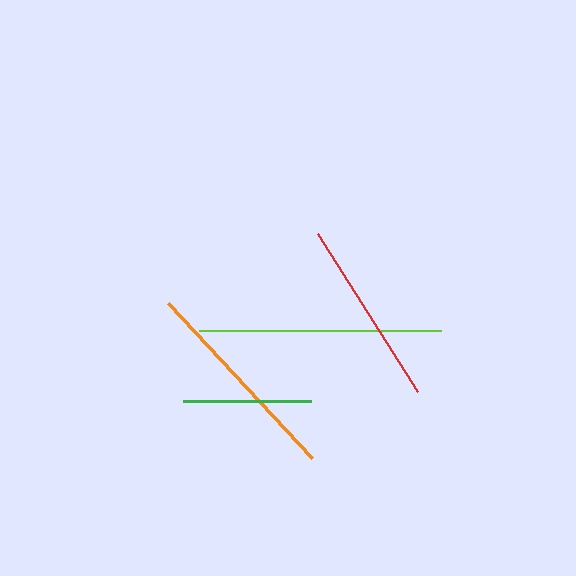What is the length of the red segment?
The red segment is approximately 187 pixels long.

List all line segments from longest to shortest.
From longest to shortest: lime, orange, red, green.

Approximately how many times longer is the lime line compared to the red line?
The lime line is approximately 1.3 times the length of the red line.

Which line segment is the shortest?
The green line is the shortest at approximately 128 pixels.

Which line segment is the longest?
The lime line is the longest at approximately 242 pixels.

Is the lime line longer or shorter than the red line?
The lime line is longer than the red line.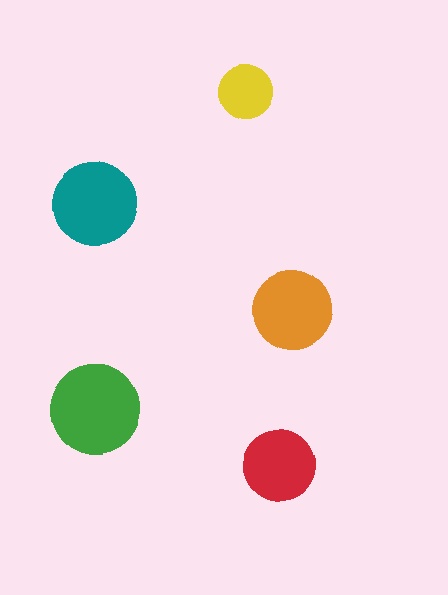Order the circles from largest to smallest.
the green one, the teal one, the orange one, the red one, the yellow one.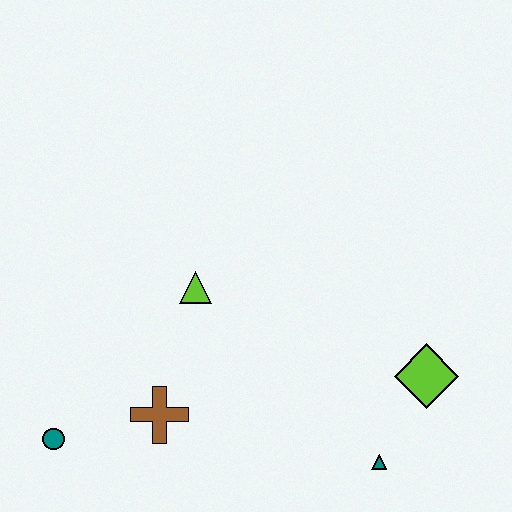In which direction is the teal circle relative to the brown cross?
The teal circle is to the left of the brown cross.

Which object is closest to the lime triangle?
The brown cross is closest to the lime triangle.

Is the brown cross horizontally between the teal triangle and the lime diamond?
No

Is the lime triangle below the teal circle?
No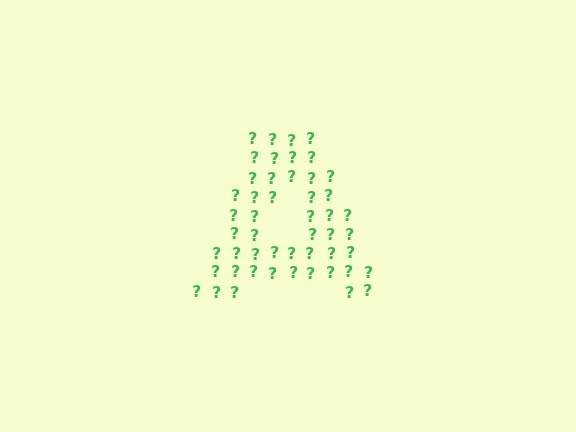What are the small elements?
The small elements are question marks.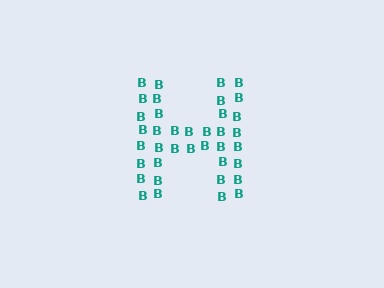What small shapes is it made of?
It is made of small letter B's.